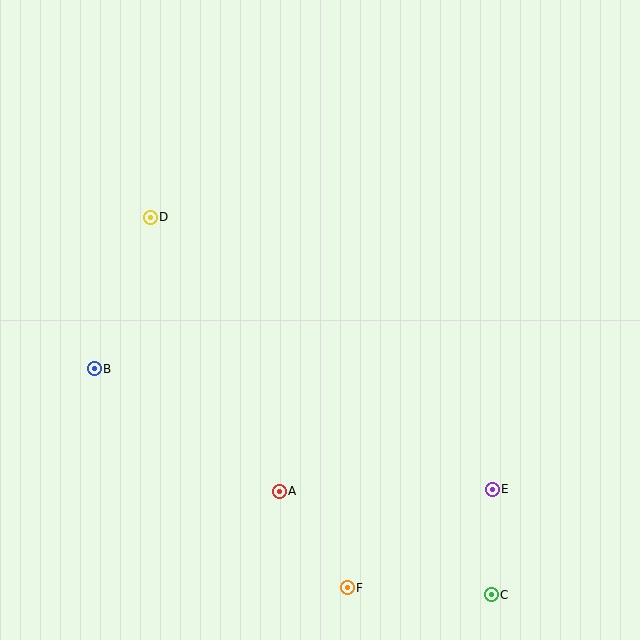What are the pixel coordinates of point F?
Point F is at (347, 588).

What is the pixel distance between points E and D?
The distance between E and D is 437 pixels.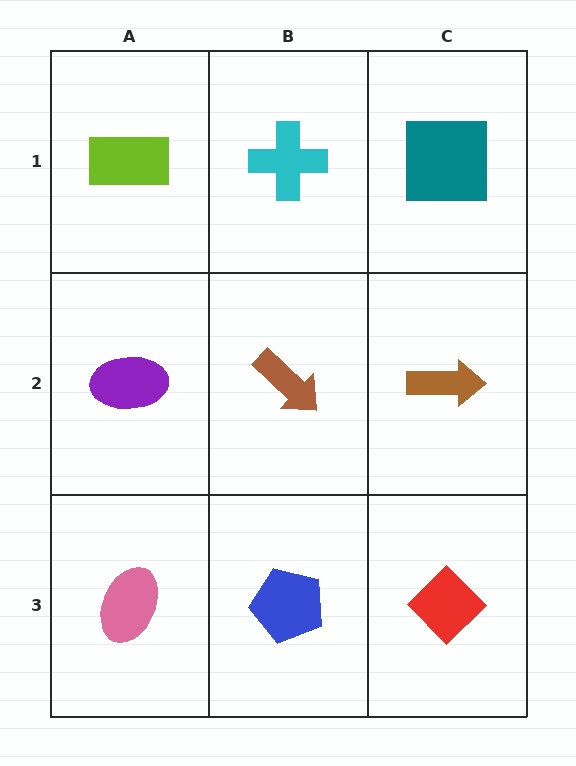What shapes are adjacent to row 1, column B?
A brown arrow (row 2, column B), a lime rectangle (row 1, column A), a teal square (row 1, column C).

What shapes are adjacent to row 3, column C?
A brown arrow (row 2, column C), a blue pentagon (row 3, column B).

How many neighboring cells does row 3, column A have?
2.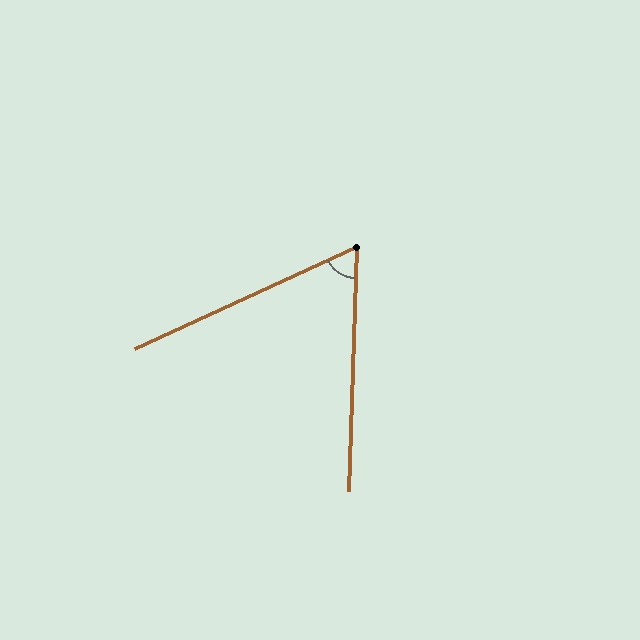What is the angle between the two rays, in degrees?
Approximately 63 degrees.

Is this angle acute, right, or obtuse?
It is acute.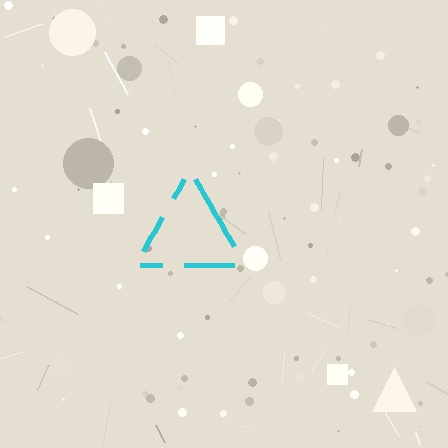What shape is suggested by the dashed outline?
The dashed outline suggests a triangle.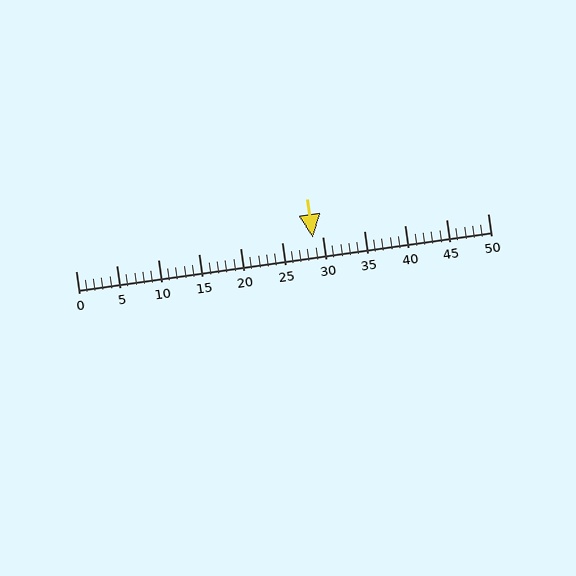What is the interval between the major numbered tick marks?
The major tick marks are spaced 5 units apart.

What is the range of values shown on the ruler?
The ruler shows values from 0 to 50.